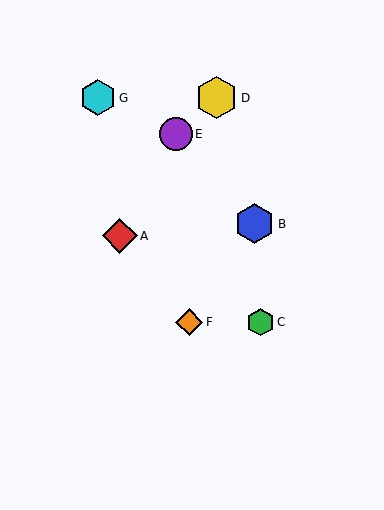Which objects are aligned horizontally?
Objects C, F are aligned horizontally.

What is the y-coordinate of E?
Object E is at y≈134.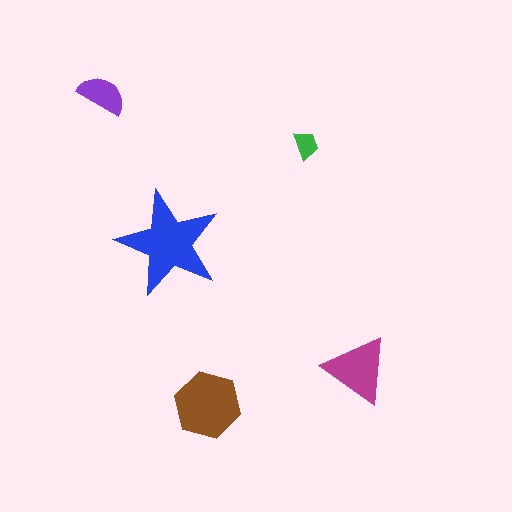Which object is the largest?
The blue star.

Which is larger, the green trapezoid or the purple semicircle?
The purple semicircle.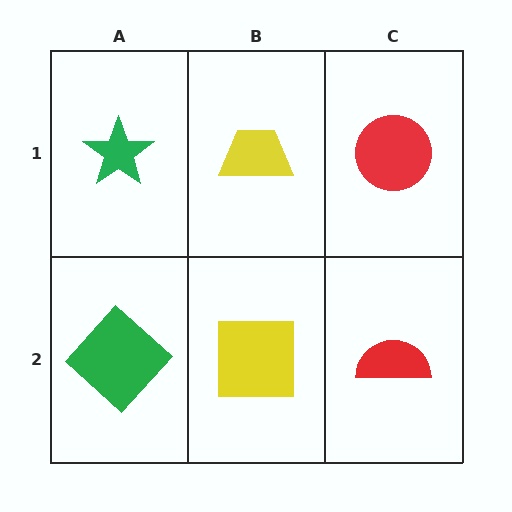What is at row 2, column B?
A yellow square.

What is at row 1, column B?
A yellow trapezoid.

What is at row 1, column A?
A green star.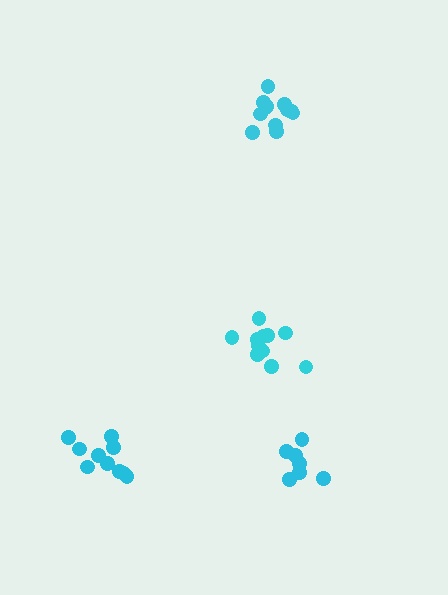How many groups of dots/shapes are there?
There are 4 groups.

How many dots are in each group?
Group 1: 10 dots, Group 2: 7 dots, Group 3: 12 dots, Group 4: 11 dots (40 total).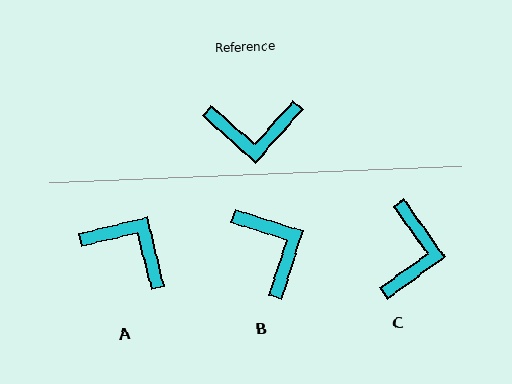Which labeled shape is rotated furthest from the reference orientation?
A, about 146 degrees away.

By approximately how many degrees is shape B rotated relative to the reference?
Approximately 115 degrees counter-clockwise.